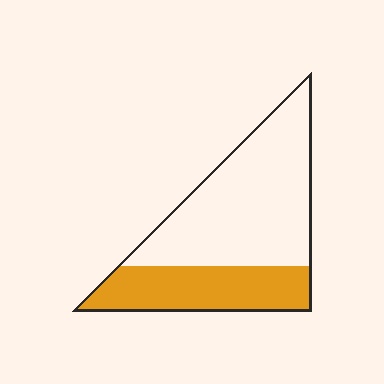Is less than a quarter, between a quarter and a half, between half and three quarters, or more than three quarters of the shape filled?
Between a quarter and a half.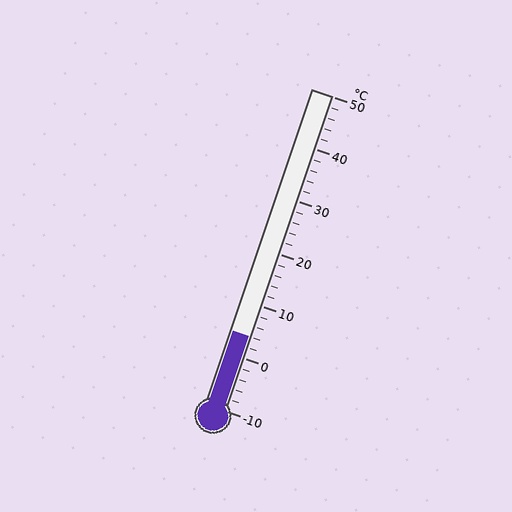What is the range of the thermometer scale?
The thermometer scale ranges from -10°C to 50°C.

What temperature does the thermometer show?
The thermometer shows approximately 4°C.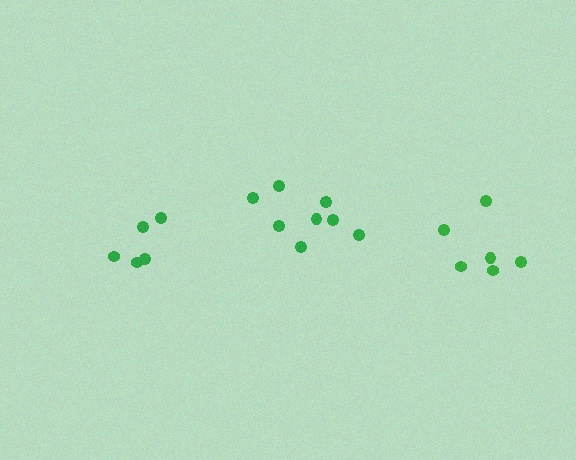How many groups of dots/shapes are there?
There are 3 groups.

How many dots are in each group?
Group 1: 6 dots, Group 2: 5 dots, Group 3: 8 dots (19 total).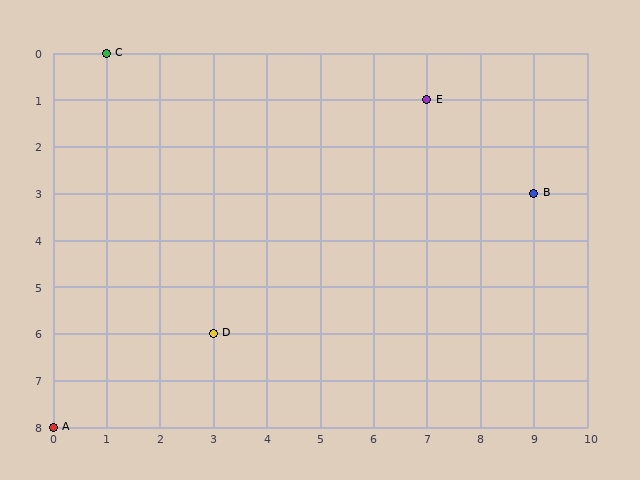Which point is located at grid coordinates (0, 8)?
Point A is at (0, 8).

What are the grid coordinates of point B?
Point B is at grid coordinates (9, 3).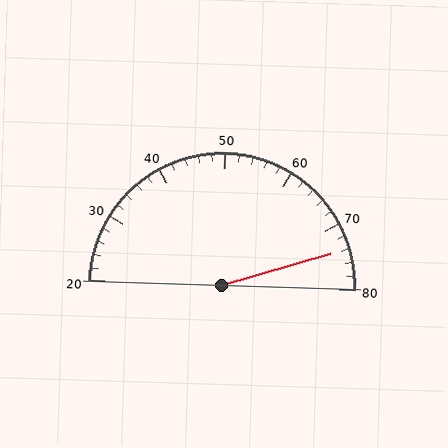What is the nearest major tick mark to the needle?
The nearest major tick mark is 70.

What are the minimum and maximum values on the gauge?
The gauge ranges from 20 to 80.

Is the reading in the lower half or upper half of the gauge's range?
The reading is in the upper half of the range (20 to 80).